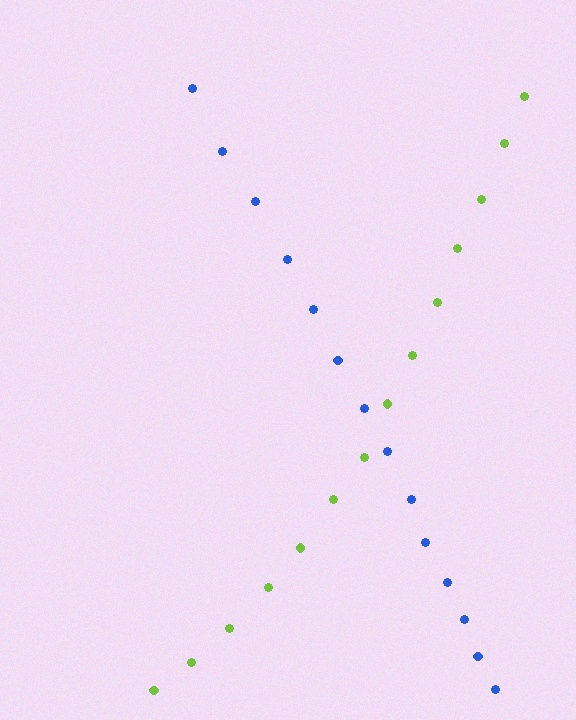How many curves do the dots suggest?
There are 2 distinct paths.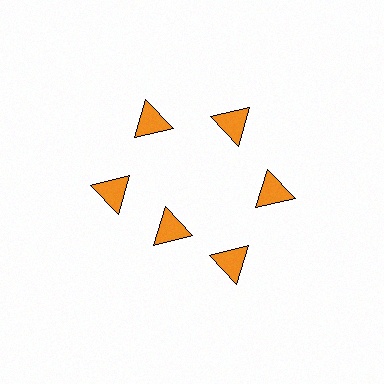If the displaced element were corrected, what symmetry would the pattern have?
It would have 6-fold rotational symmetry — the pattern would map onto itself every 60 degrees.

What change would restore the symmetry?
The symmetry would be restored by moving it outward, back onto the ring so that all 6 triangles sit at equal angles and equal distance from the center.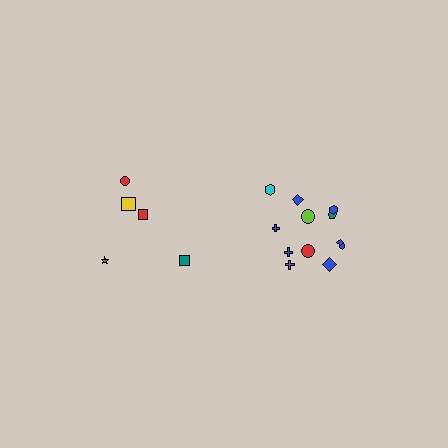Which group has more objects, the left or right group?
The right group.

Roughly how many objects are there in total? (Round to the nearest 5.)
Roughly 15 objects in total.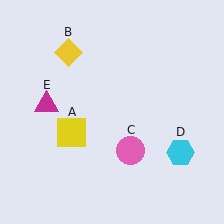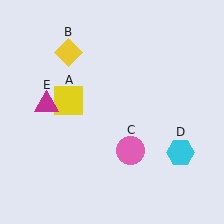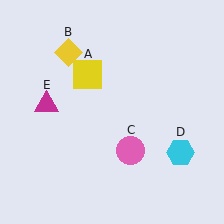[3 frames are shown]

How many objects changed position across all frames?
1 object changed position: yellow square (object A).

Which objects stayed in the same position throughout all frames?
Yellow diamond (object B) and pink circle (object C) and cyan hexagon (object D) and magenta triangle (object E) remained stationary.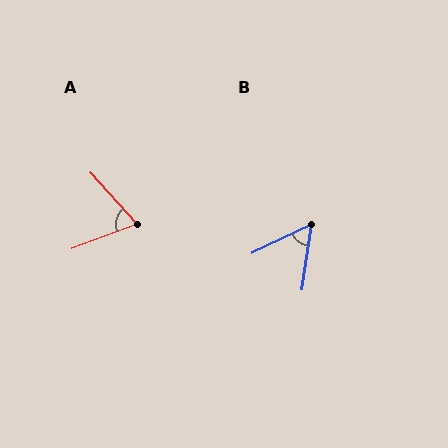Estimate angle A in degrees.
Approximately 69 degrees.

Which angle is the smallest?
B, at approximately 56 degrees.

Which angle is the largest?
A, at approximately 69 degrees.